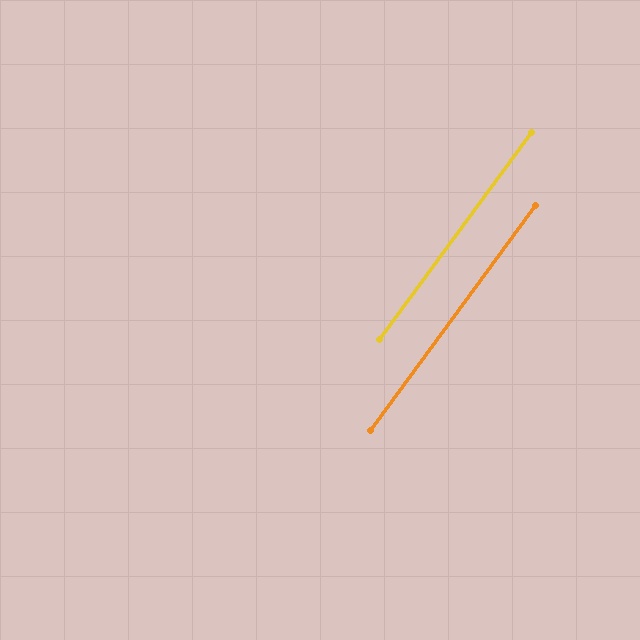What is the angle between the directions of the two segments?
Approximately 0 degrees.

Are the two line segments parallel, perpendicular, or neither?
Parallel — their directions differ by only 0.1°.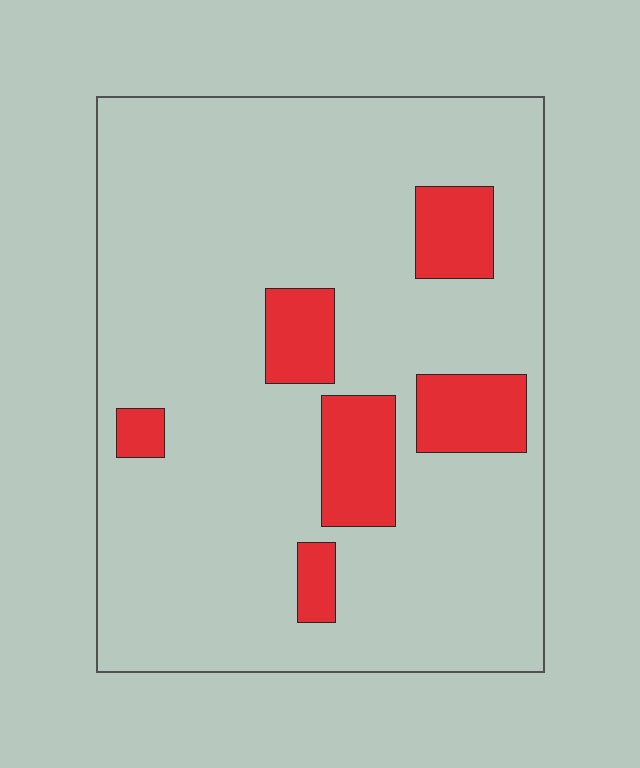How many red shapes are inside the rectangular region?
6.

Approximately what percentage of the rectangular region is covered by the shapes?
Approximately 15%.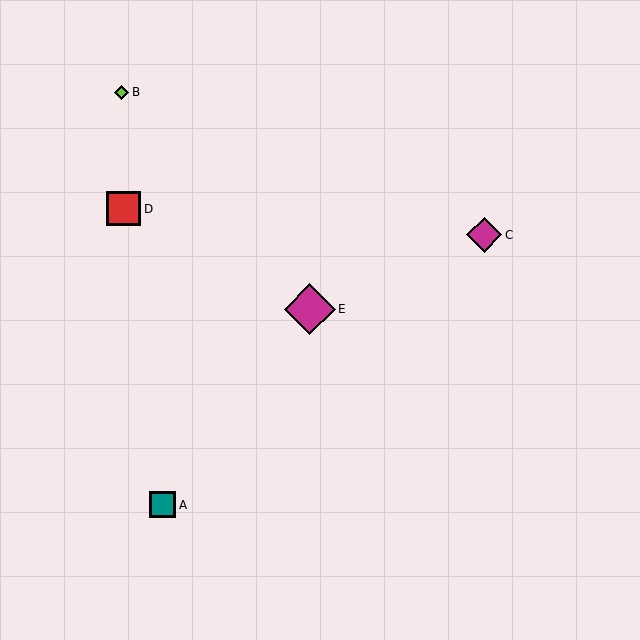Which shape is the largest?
The magenta diamond (labeled E) is the largest.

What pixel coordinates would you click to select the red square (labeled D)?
Click at (124, 209) to select the red square D.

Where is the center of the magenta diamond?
The center of the magenta diamond is at (310, 309).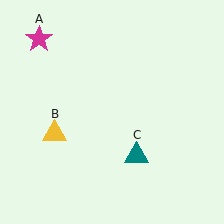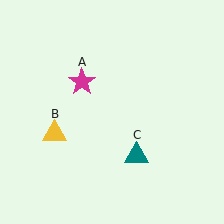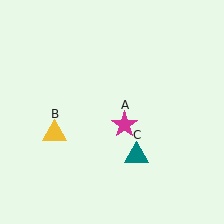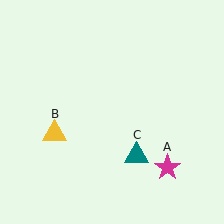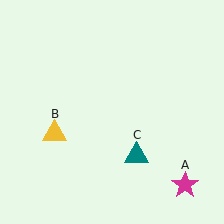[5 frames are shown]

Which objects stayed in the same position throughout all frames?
Yellow triangle (object B) and teal triangle (object C) remained stationary.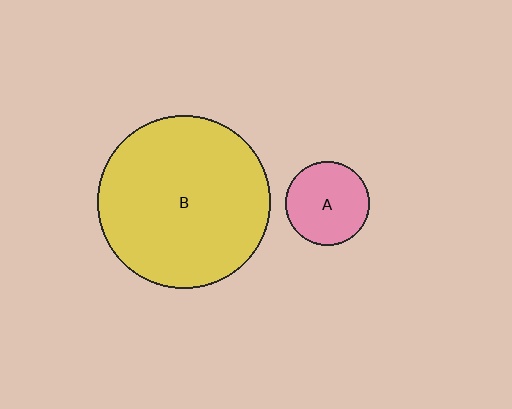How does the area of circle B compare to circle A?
Approximately 4.2 times.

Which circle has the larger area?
Circle B (yellow).